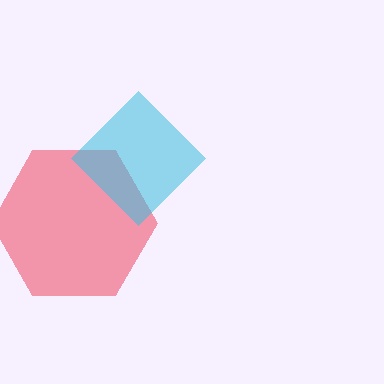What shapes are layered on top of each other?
The layered shapes are: a red hexagon, a cyan diamond.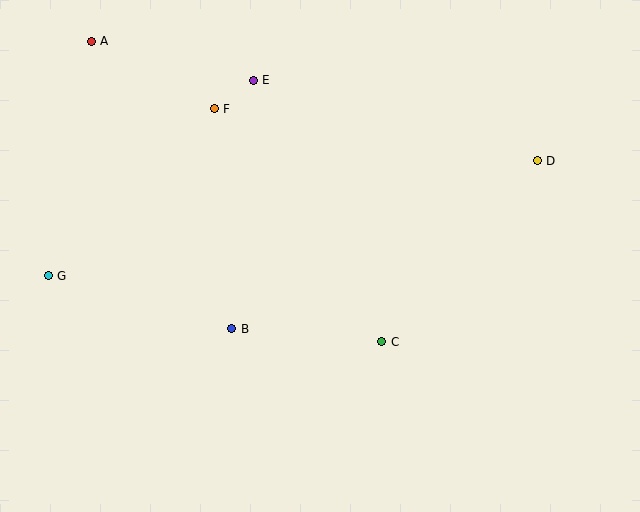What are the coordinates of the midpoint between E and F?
The midpoint between E and F is at (234, 94).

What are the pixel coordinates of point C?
Point C is at (382, 342).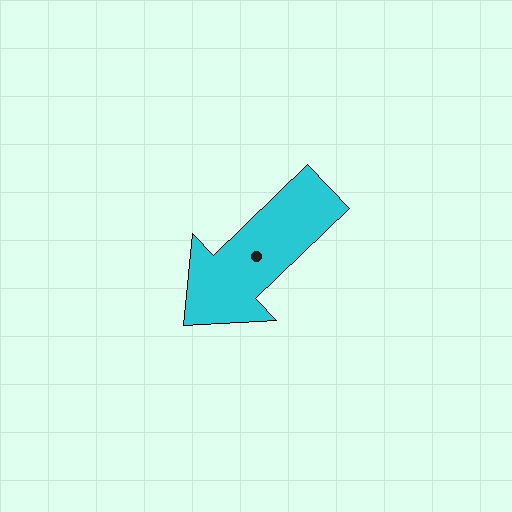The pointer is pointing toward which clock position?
Roughly 8 o'clock.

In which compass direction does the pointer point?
Southwest.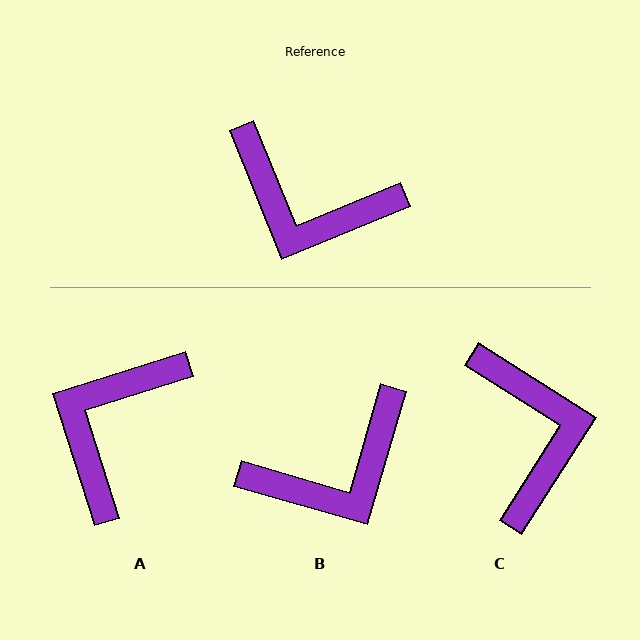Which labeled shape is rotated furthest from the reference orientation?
C, about 125 degrees away.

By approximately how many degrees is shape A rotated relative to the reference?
Approximately 95 degrees clockwise.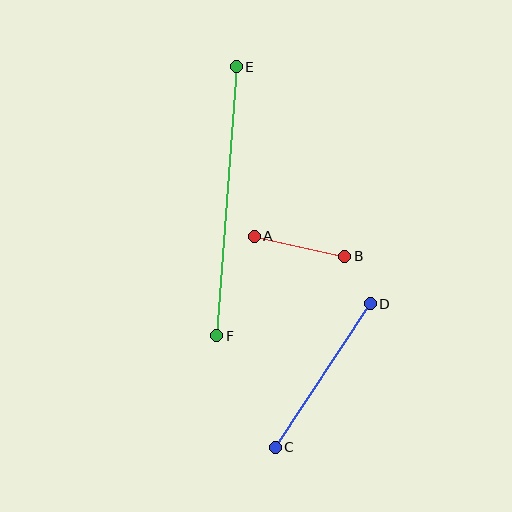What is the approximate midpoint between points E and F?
The midpoint is at approximately (227, 201) pixels.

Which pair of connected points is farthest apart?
Points E and F are farthest apart.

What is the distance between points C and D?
The distance is approximately 172 pixels.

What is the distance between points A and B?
The distance is approximately 93 pixels.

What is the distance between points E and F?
The distance is approximately 270 pixels.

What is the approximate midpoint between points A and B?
The midpoint is at approximately (300, 246) pixels.